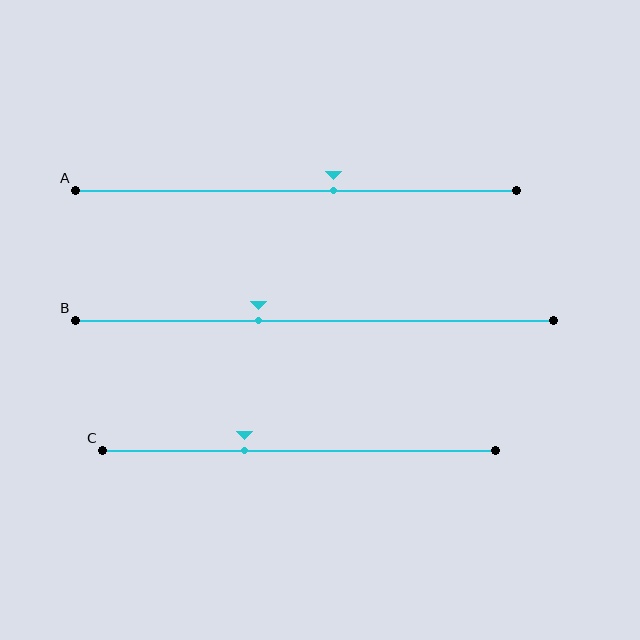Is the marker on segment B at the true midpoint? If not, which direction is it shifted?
No, the marker on segment B is shifted to the left by about 12% of the segment length.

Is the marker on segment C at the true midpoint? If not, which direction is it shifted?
No, the marker on segment C is shifted to the left by about 14% of the segment length.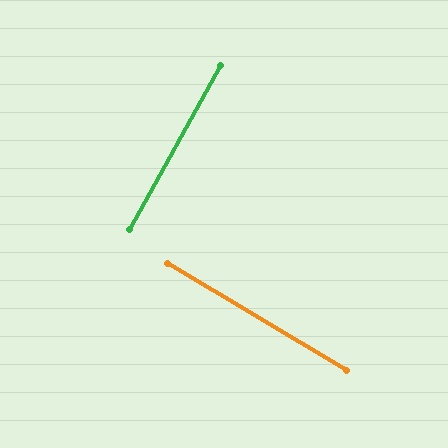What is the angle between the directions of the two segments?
Approximately 88 degrees.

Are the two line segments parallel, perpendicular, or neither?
Perpendicular — they meet at approximately 88°.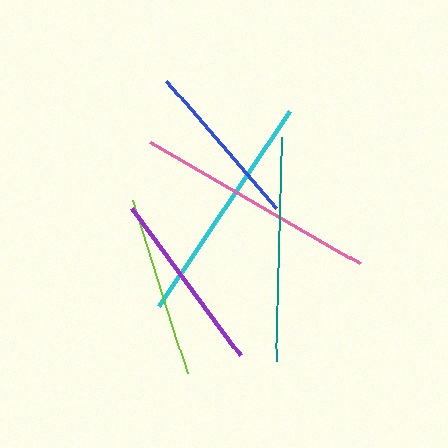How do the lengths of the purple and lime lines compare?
The purple and lime lines are approximately the same length.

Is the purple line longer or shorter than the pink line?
The pink line is longer than the purple line.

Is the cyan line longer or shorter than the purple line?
The cyan line is longer than the purple line.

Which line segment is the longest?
The pink line is the longest at approximately 244 pixels.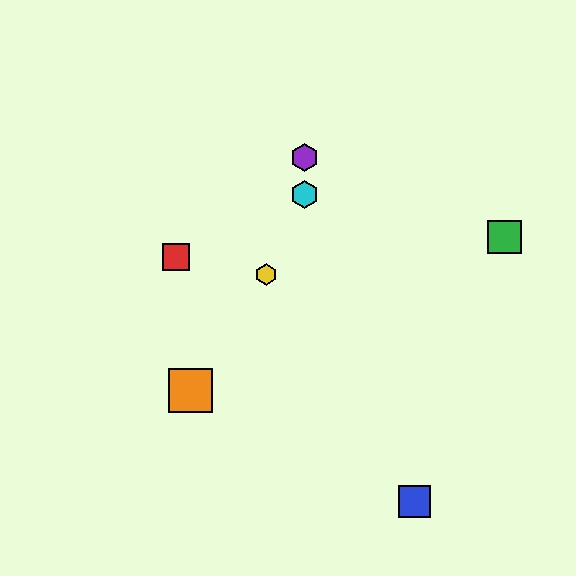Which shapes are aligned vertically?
The purple hexagon, the cyan hexagon are aligned vertically.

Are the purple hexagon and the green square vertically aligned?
No, the purple hexagon is at x≈304 and the green square is at x≈504.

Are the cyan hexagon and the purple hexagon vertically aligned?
Yes, both are at x≈304.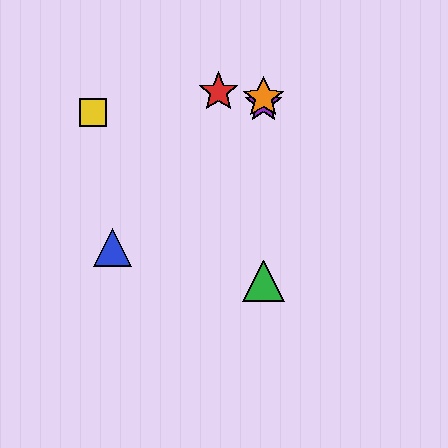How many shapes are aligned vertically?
3 shapes (the green triangle, the purple star, the orange star) are aligned vertically.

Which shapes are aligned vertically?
The green triangle, the purple star, the orange star are aligned vertically.